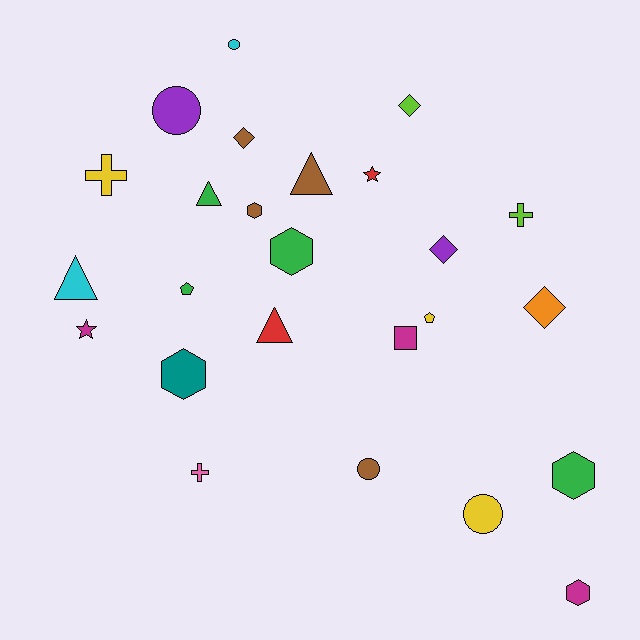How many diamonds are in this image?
There are 4 diamonds.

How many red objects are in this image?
There are 2 red objects.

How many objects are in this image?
There are 25 objects.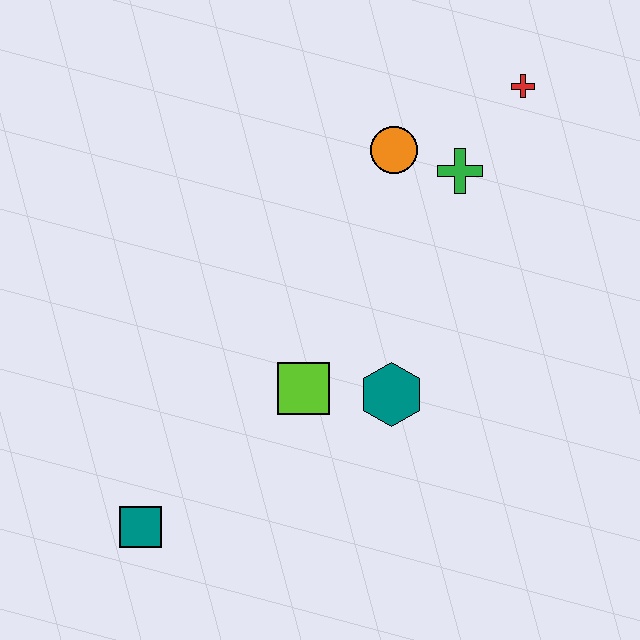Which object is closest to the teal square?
The lime square is closest to the teal square.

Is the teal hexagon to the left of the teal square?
No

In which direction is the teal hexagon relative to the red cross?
The teal hexagon is below the red cross.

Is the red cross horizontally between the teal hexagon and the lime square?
No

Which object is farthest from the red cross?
The teal square is farthest from the red cross.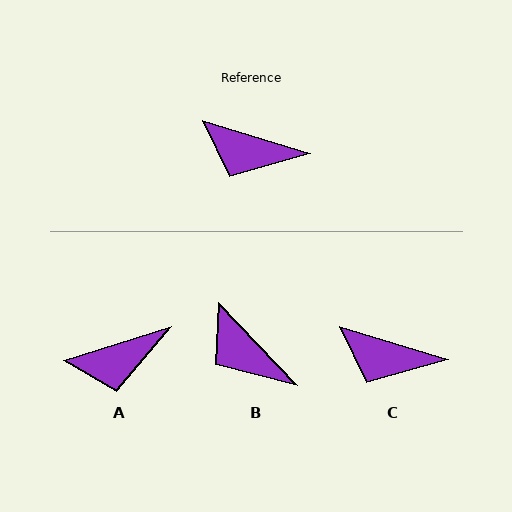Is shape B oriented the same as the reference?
No, it is off by about 29 degrees.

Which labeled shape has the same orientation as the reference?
C.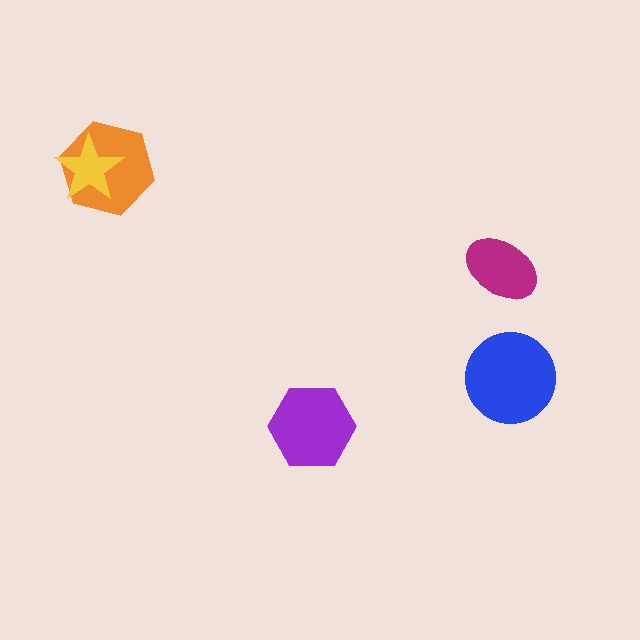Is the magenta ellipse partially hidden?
No, no other shape covers it.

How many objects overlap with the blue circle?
0 objects overlap with the blue circle.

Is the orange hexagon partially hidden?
Yes, it is partially covered by another shape.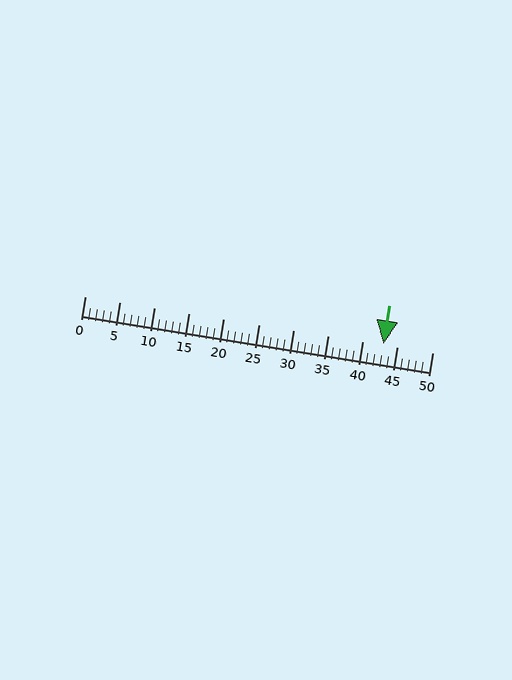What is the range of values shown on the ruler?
The ruler shows values from 0 to 50.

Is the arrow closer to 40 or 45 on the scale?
The arrow is closer to 45.